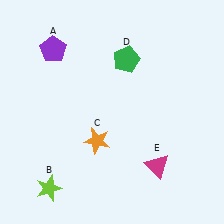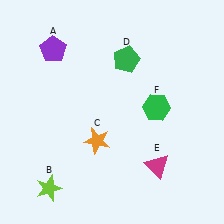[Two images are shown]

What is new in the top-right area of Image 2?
A green hexagon (F) was added in the top-right area of Image 2.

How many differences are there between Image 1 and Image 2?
There is 1 difference between the two images.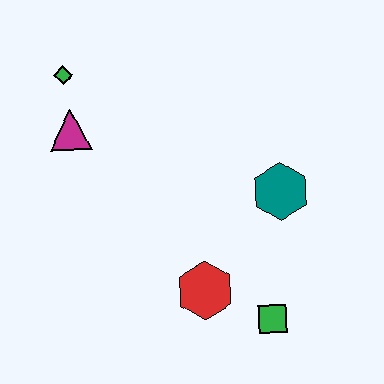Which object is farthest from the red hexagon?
The green diamond is farthest from the red hexagon.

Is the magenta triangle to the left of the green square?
Yes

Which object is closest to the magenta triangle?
The green diamond is closest to the magenta triangle.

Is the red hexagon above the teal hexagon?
No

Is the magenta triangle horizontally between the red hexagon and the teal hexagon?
No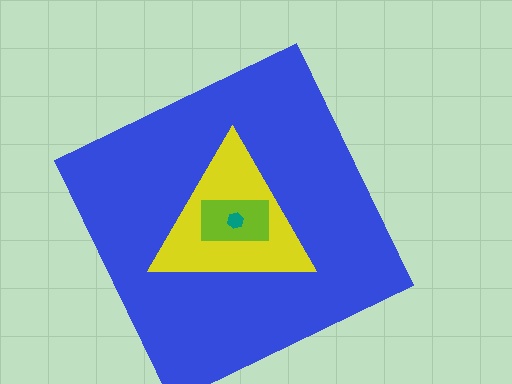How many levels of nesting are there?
4.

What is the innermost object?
The teal hexagon.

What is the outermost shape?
The blue square.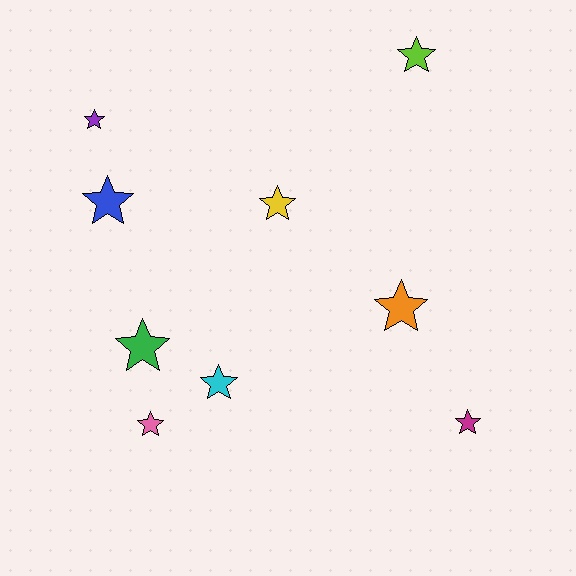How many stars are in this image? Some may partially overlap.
There are 9 stars.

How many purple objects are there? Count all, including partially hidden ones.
There is 1 purple object.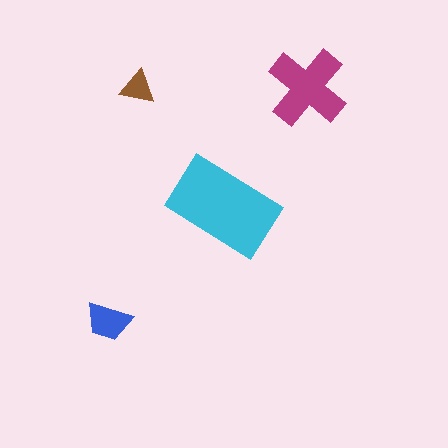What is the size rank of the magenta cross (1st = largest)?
2nd.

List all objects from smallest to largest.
The brown triangle, the blue trapezoid, the magenta cross, the cyan rectangle.